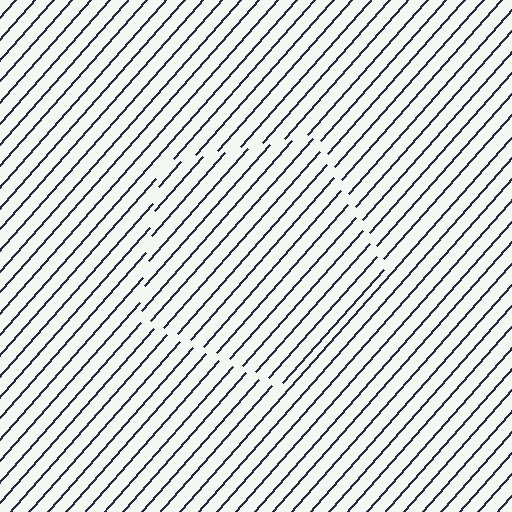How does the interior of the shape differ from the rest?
The interior of the shape contains the same grating, shifted by half a period — the contour is defined by the phase discontinuity where line-ends from the inner and outer gratings abut.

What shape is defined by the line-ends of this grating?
An illusory pentagon. The interior of the shape contains the same grating, shifted by half a period — the contour is defined by the phase discontinuity where line-ends from the inner and outer gratings abut.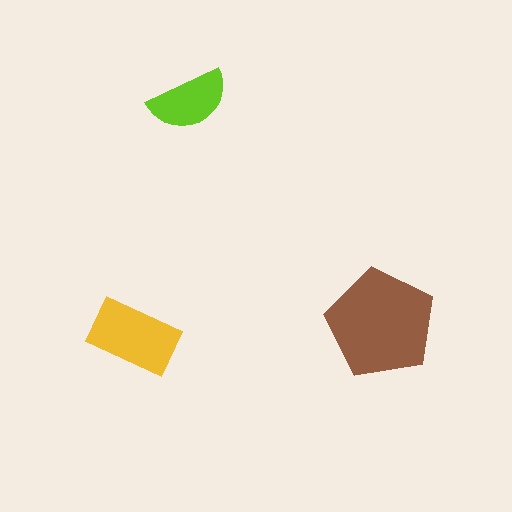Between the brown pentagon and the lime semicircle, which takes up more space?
The brown pentagon.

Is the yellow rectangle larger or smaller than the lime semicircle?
Larger.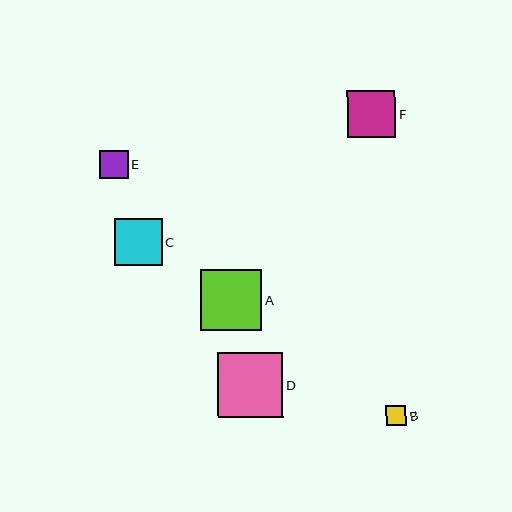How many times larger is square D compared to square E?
Square D is approximately 2.3 times the size of square E.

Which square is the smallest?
Square B is the smallest with a size of approximately 20 pixels.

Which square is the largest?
Square D is the largest with a size of approximately 65 pixels.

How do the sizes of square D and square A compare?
Square D and square A are approximately the same size.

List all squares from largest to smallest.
From largest to smallest: D, A, F, C, E, B.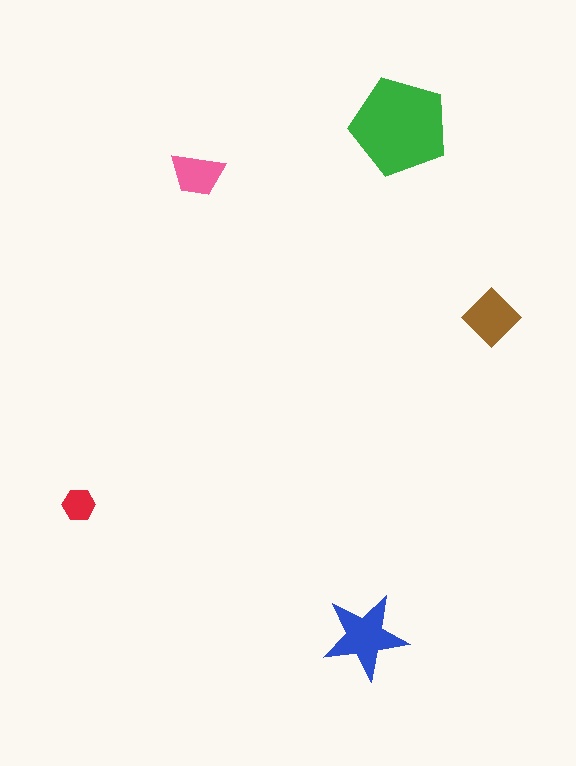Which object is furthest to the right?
The brown diamond is rightmost.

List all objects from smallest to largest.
The red hexagon, the pink trapezoid, the brown diamond, the blue star, the green pentagon.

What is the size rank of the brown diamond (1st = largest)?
3rd.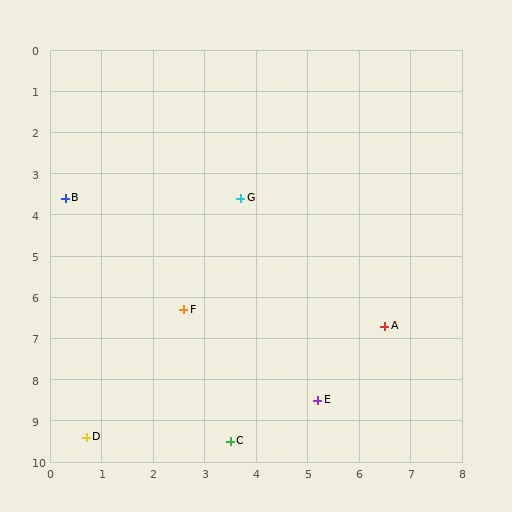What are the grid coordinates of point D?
Point D is at approximately (0.7, 9.4).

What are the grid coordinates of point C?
Point C is at approximately (3.5, 9.5).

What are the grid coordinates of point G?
Point G is at approximately (3.7, 3.6).